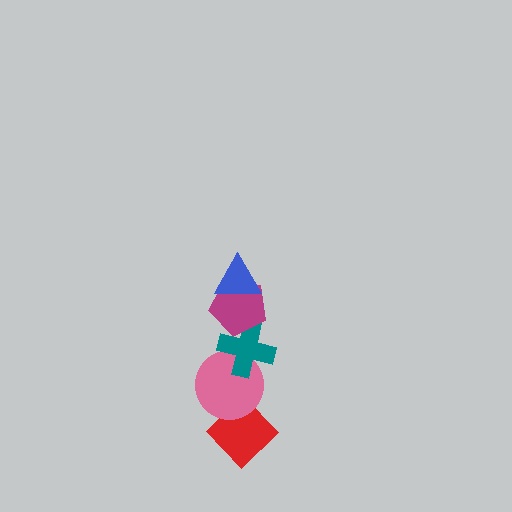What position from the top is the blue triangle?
The blue triangle is 1st from the top.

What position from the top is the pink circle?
The pink circle is 4th from the top.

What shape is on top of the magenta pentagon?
The blue triangle is on top of the magenta pentagon.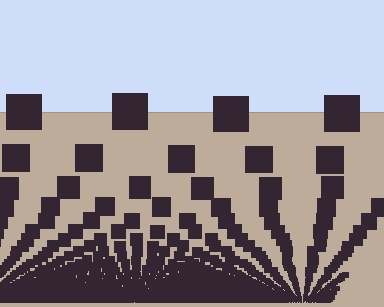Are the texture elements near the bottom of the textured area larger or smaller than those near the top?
Smaller. The gradient is inverted — elements near the bottom are smaller and denser.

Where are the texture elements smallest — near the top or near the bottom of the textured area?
Near the bottom.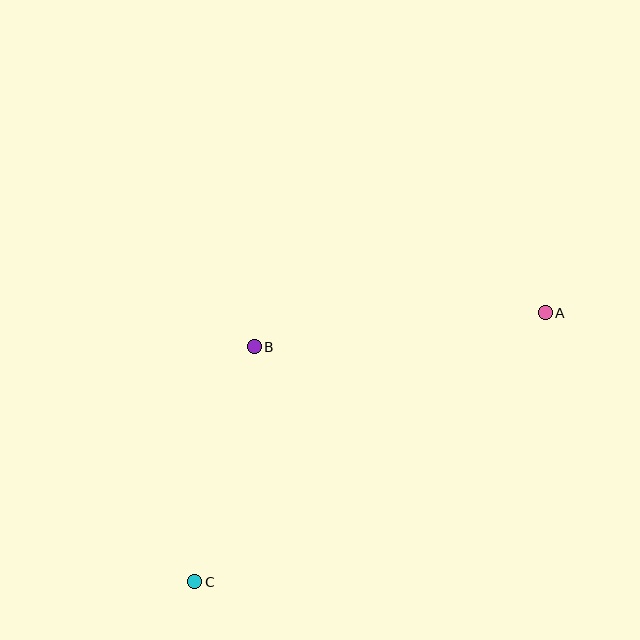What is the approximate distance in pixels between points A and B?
The distance between A and B is approximately 293 pixels.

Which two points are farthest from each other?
Points A and C are farthest from each other.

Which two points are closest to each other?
Points B and C are closest to each other.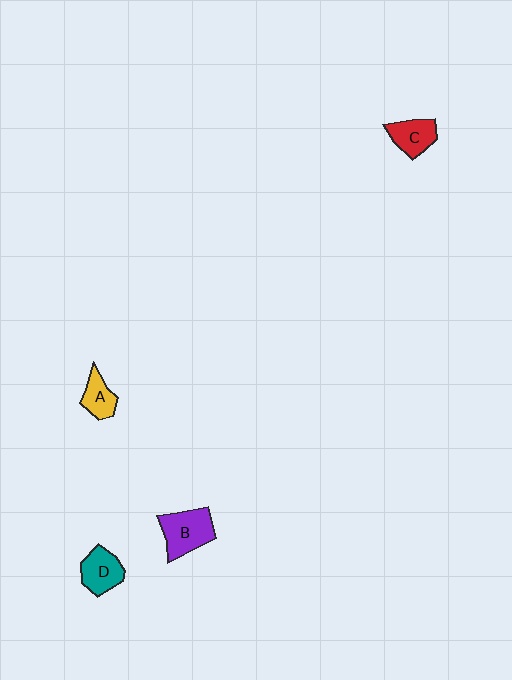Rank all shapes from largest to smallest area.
From largest to smallest: B (purple), D (teal), C (red), A (yellow).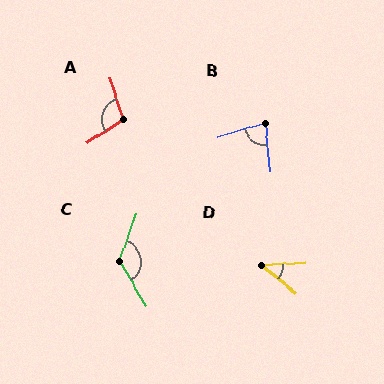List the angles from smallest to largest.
D (42°), B (78°), A (105°), C (129°).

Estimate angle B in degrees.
Approximately 78 degrees.